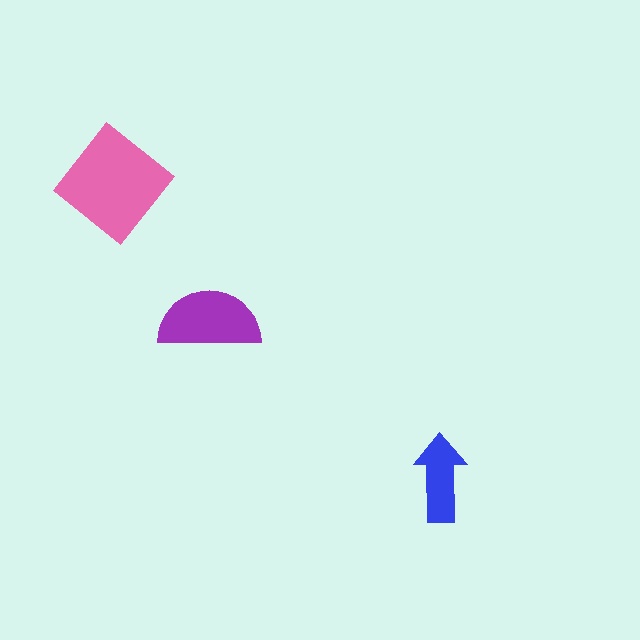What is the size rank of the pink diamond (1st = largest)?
1st.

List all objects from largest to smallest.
The pink diamond, the purple semicircle, the blue arrow.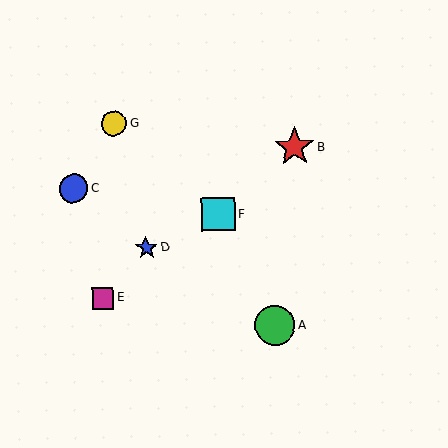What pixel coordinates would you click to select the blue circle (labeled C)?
Click at (74, 188) to select the blue circle C.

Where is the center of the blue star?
The center of the blue star is at (146, 248).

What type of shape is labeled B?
Shape B is a red star.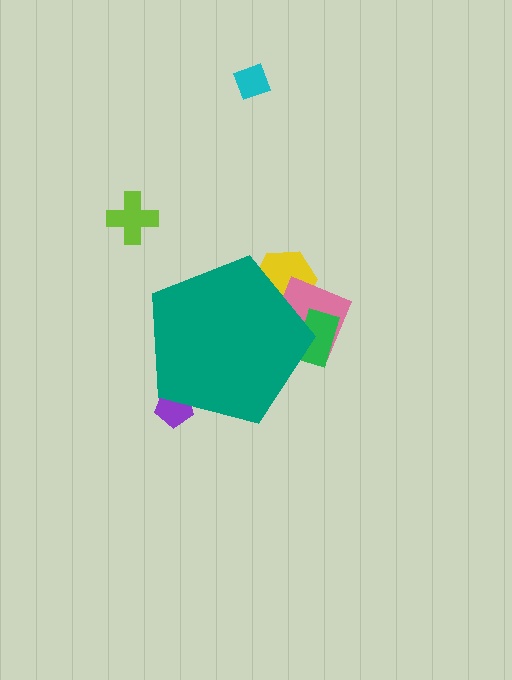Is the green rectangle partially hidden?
Yes, the green rectangle is partially hidden behind the teal pentagon.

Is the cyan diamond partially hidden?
No, the cyan diamond is fully visible.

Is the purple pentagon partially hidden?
Yes, the purple pentagon is partially hidden behind the teal pentagon.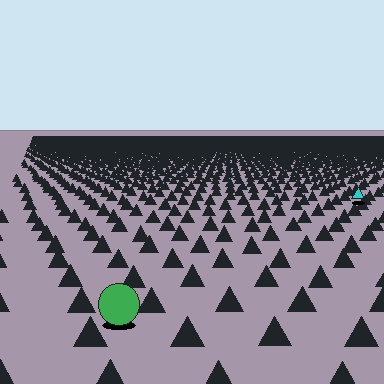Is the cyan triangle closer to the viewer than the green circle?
No. The green circle is closer — you can tell from the texture gradient: the ground texture is coarser near it.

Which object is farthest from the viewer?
The cyan triangle is farthest from the viewer. It appears smaller and the ground texture around it is denser.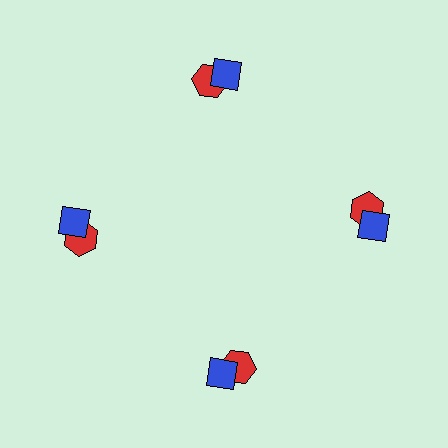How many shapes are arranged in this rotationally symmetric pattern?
There are 8 shapes, arranged in 4 groups of 2.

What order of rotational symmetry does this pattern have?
This pattern has 4-fold rotational symmetry.